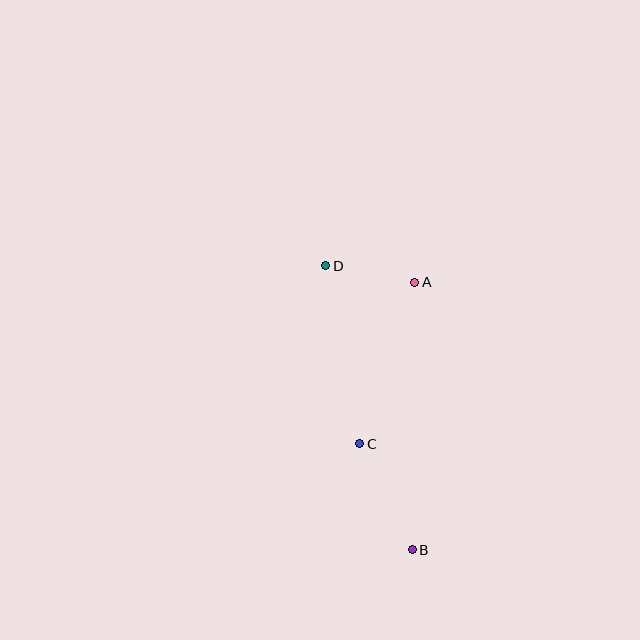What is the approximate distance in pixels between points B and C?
The distance between B and C is approximately 118 pixels.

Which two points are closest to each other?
Points A and D are closest to each other.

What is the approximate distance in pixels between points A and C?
The distance between A and C is approximately 170 pixels.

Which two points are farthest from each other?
Points B and D are farthest from each other.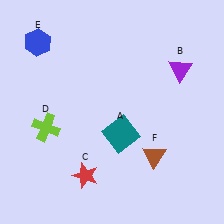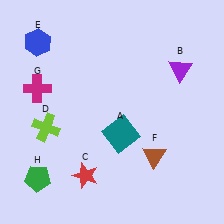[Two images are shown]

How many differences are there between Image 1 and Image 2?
There are 2 differences between the two images.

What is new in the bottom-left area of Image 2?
A green pentagon (H) was added in the bottom-left area of Image 2.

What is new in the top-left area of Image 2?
A magenta cross (G) was added in the top-left area of Image 2.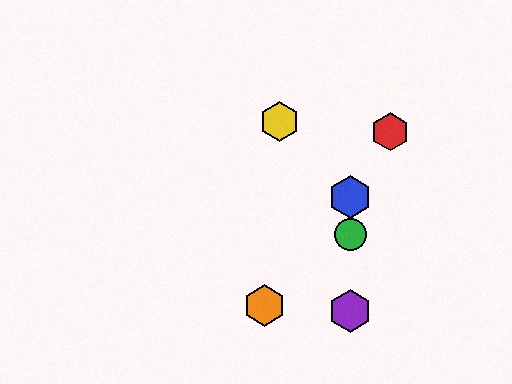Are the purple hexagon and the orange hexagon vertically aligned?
No, the purple hexagon is at x≈350 and the orange hexagon is at x≈264.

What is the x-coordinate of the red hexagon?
The red hexagon is at x≈390.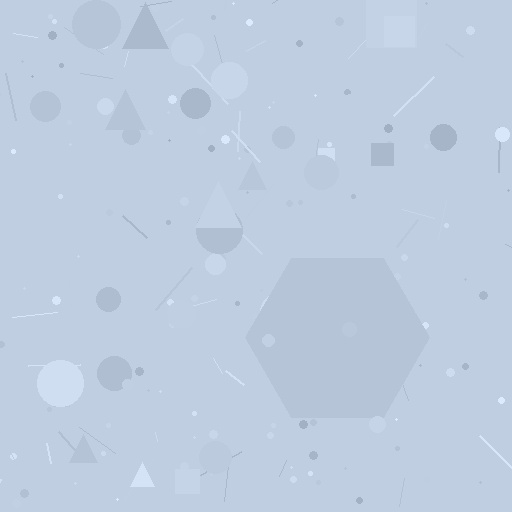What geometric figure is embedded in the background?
A hexagon is embedded in the background.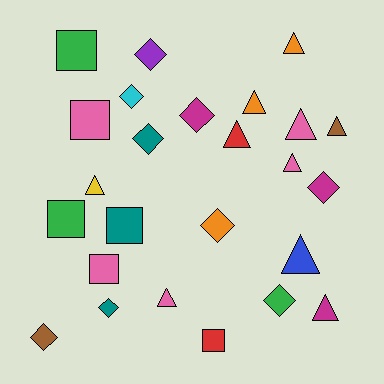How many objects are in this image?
There are 25 objects.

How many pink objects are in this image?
There are 5 pink objects.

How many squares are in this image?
There are 6 squares.